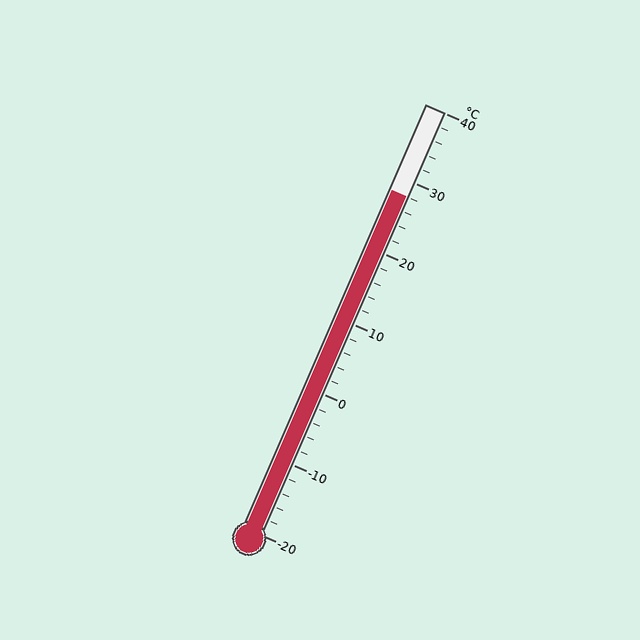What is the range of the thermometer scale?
The thermometer scale ranges from -20°C to 40°C.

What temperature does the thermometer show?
The thermometer shows approximately 28°C.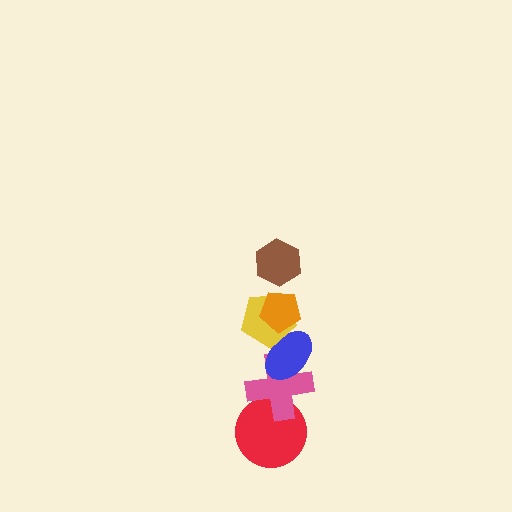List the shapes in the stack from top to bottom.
From top to bottom: the brown hexagon, the orange pentagon, the yellow pentagon, the blue ellipse, the pink cross, the red circle.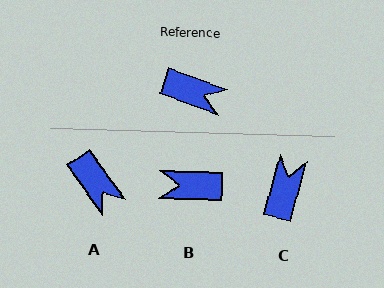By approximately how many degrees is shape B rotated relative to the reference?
Approximately 162 degrees clockwise.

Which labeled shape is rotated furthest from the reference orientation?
B, about 162 degrees away.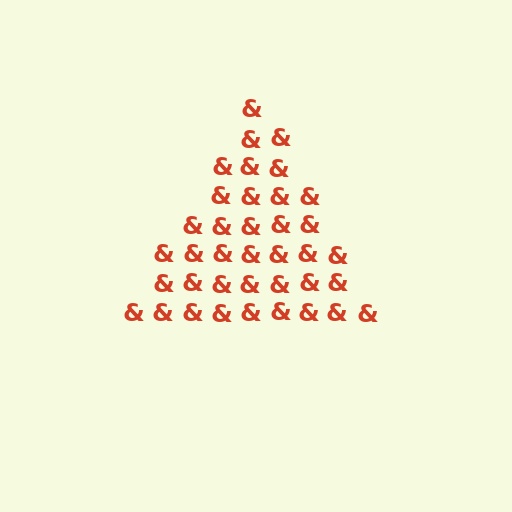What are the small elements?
The small elements are ampersands.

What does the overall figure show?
The overall figure shows a triangle.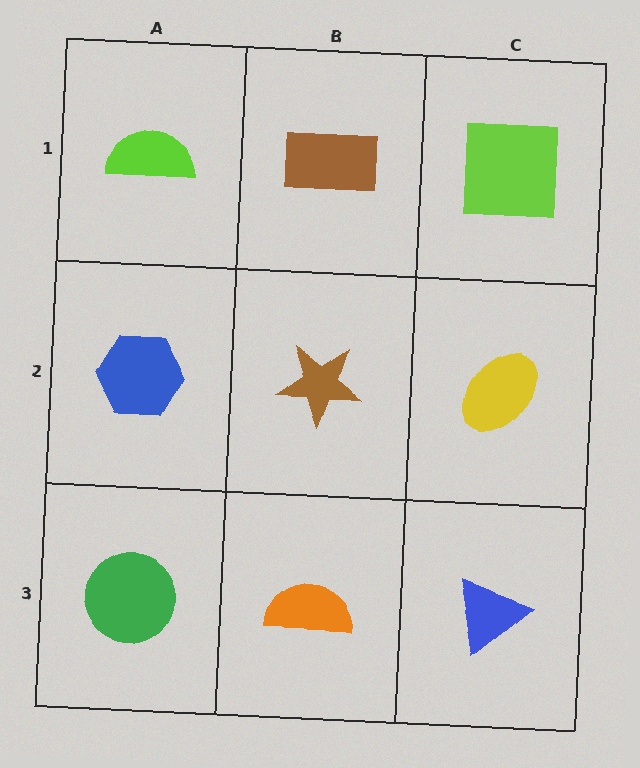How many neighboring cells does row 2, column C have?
3.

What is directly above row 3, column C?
A yellow ellipse.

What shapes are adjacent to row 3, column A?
A blue hexagon (row 2, column A), an orange semicircle (row 3, column B).